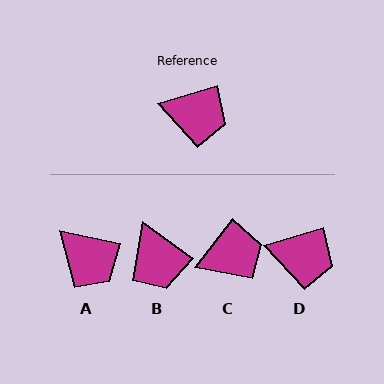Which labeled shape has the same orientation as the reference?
D.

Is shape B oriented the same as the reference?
No, it is off by about 53 degrees.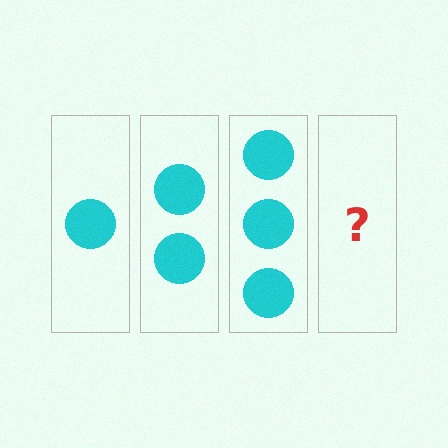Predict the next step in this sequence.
The next step is 4 circles.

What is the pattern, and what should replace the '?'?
The pattern is that each step adds one more circle. The '?' should be 4 circles.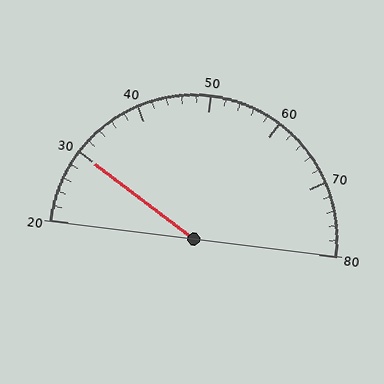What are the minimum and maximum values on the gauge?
The gauge ranges from 20 to 80.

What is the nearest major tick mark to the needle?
The nearest major tick mark is 30.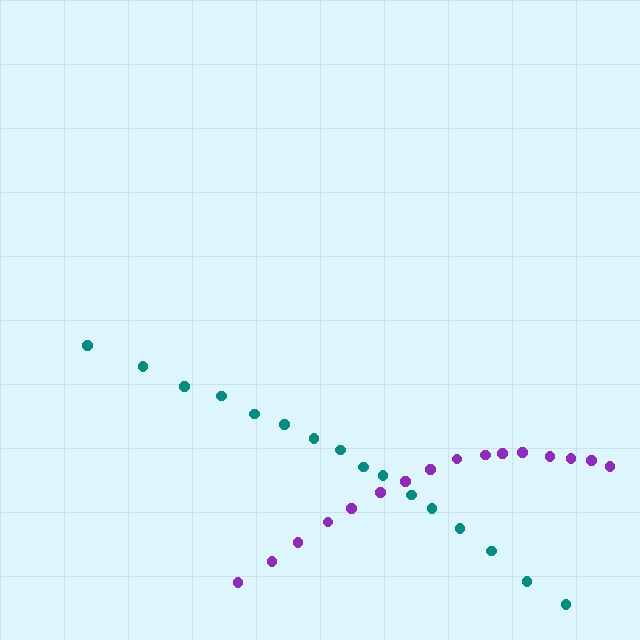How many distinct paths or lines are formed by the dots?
There are 2 distinct paths.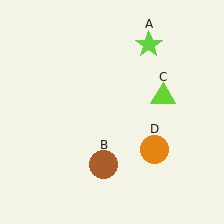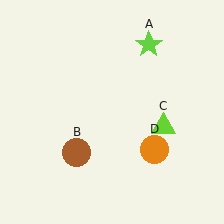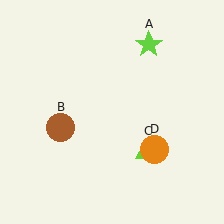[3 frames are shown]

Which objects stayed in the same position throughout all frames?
Lime star (object A) and orange circle (object D) remained stationary.